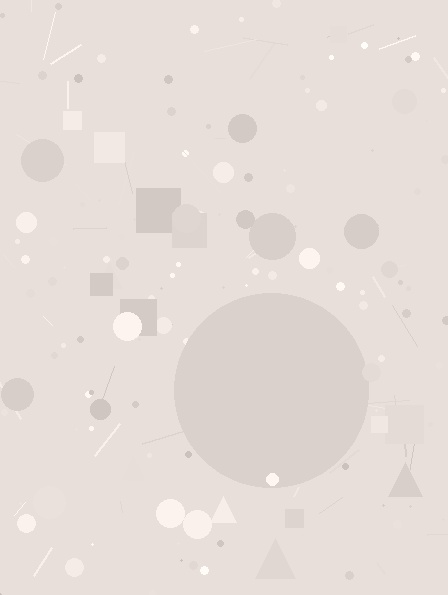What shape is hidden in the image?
A circle is hidden in the image.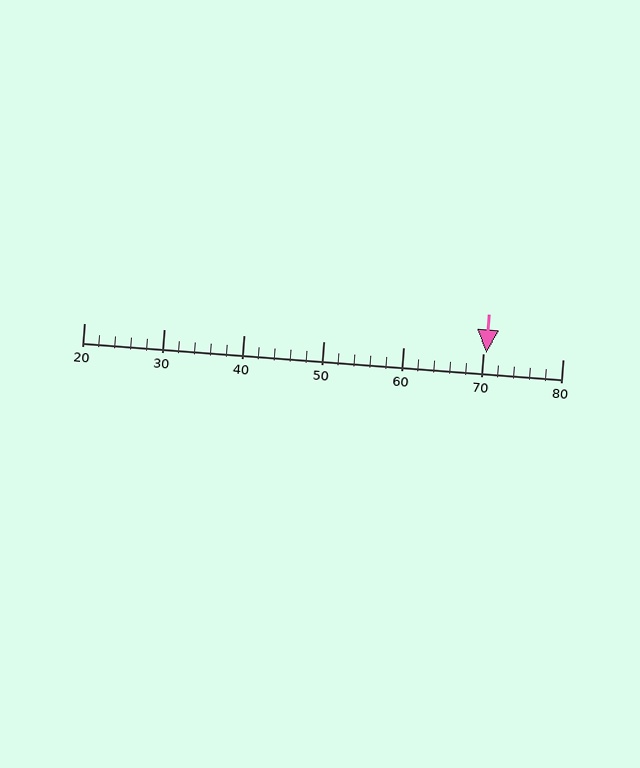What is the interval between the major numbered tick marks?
The major tick marks are spaced 10 units apart.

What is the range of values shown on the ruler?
The ruler shows values from 20 to 80.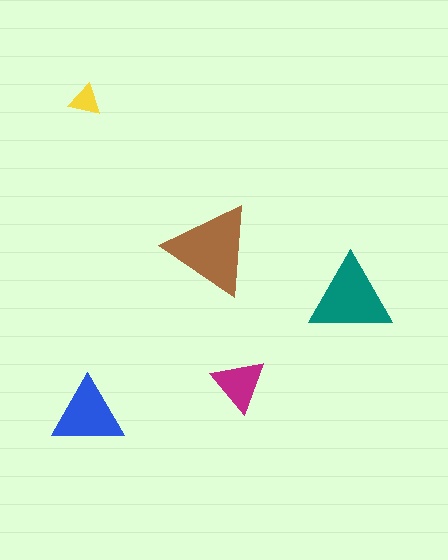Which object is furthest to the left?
The yellow triangle is leftmost.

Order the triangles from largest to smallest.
the brown one, the teal one, the blue one, the magenta one, the yellow one.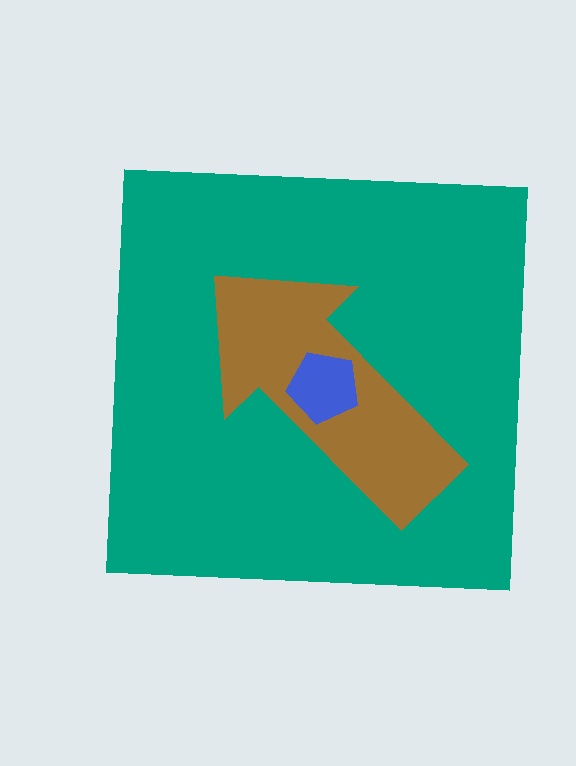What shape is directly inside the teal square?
The brown arrow.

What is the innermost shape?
The blue pentagon.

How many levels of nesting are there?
3.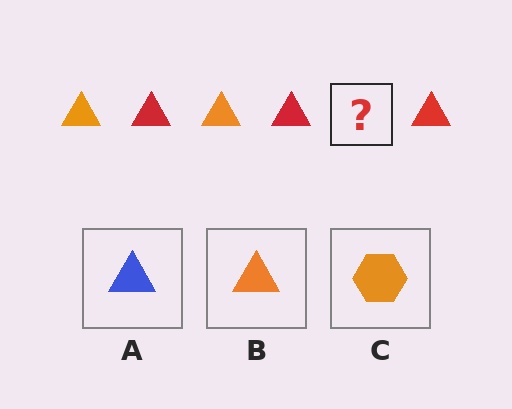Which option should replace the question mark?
Option B.